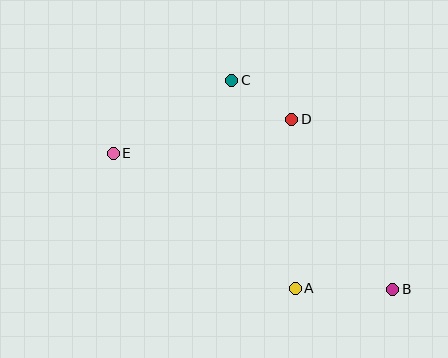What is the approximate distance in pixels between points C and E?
The distance between C and E is approximately 139 pixels.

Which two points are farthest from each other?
Points B and E are farthest from each other.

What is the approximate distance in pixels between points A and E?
The distance between A and E is approximately 227 pixels.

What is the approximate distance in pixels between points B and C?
The distance between B and C is approximately 264 pixels.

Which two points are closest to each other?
Points C and D are closest to each other.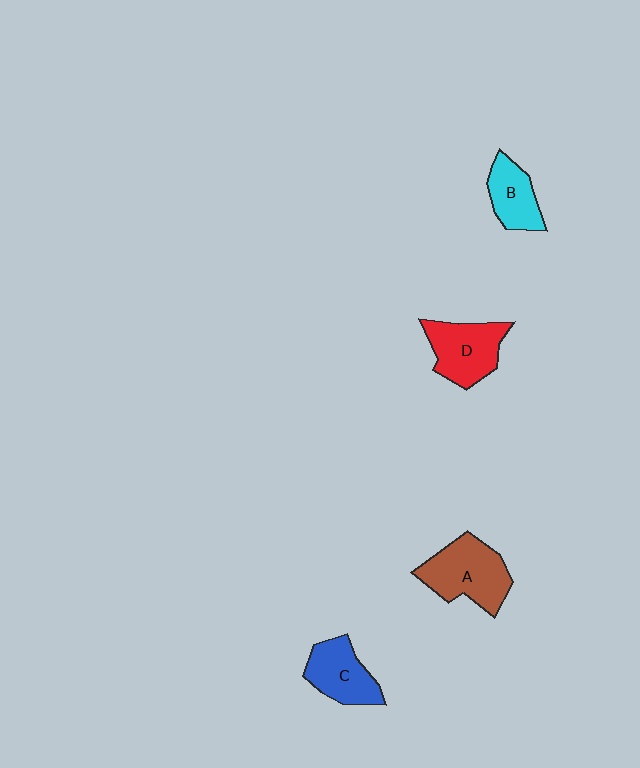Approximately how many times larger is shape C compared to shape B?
Approximately 1.2 times.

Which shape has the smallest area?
Shape B (cyan).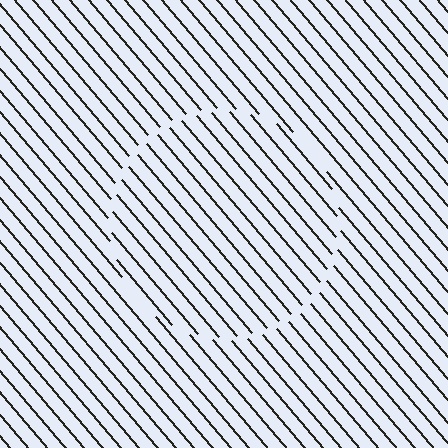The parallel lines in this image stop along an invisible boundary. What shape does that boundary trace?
An illusory circle. The interior of the shape contains the same grating, shifted by half a period — the contour is defined by the phase discontinuity where line-ends from the inner and outer gratings abut.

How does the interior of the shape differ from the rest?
The interior of the shape contains the same grating, shifted by half a period — the contour is defined by the phase discontinuity where line-ends from the inner and outer gratings abut.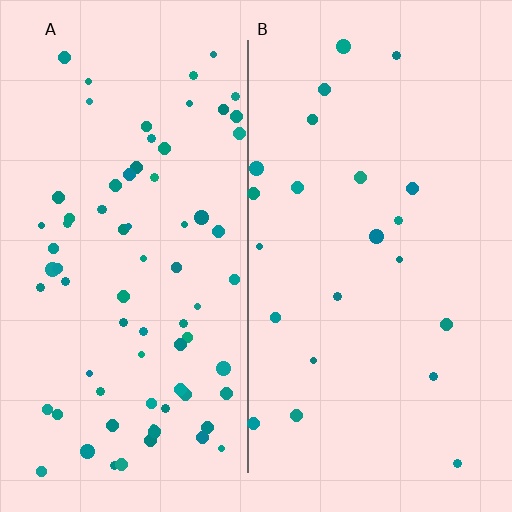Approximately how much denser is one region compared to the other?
Approximately 3.4× — region A over region B.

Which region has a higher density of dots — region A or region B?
A (the left).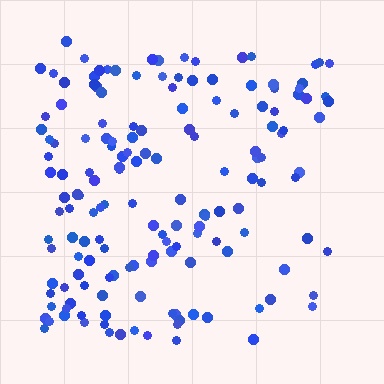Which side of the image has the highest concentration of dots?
The left.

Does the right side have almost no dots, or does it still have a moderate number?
Still a moderate number, just noticeably fewer than the left.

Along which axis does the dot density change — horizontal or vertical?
Horizontal.